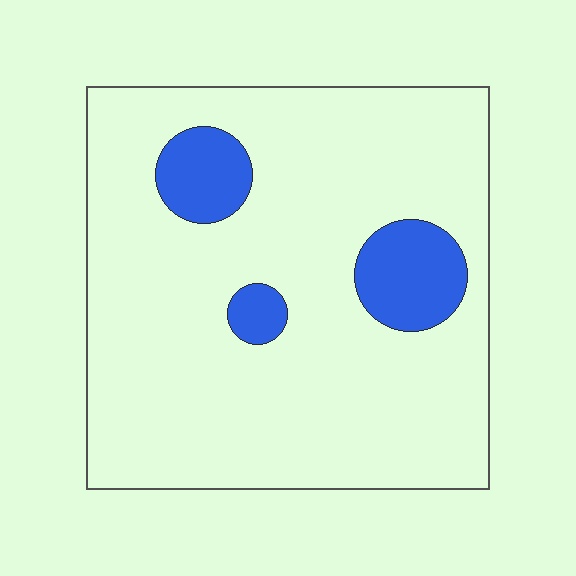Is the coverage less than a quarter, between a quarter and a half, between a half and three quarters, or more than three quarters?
Less than a quarter.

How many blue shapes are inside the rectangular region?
3.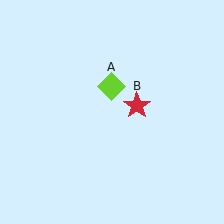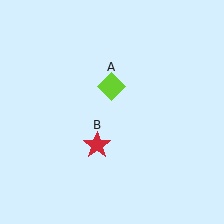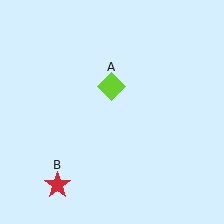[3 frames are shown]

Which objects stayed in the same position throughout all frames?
Lime diamond (object A) remained stationary.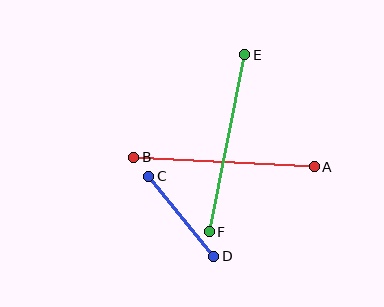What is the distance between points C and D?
The distance is approximately 103 pixels.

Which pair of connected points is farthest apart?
Points A and B are farthest apart.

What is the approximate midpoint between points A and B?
The midpoint is at approximately (224, 162) pixels.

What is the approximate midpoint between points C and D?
The midpoint is at approximately (181, 216) pixels.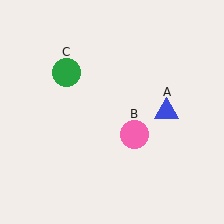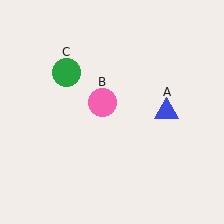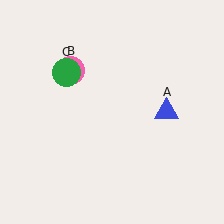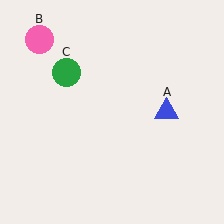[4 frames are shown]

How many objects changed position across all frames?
1 object changed position: pink circle (object B).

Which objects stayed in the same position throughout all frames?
Blue triangle (object A) and green circle (object C) remained stationary.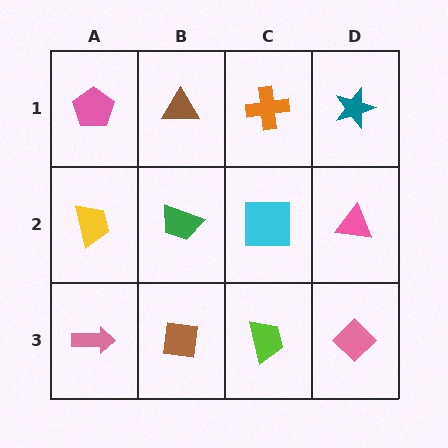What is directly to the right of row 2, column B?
A cyan square.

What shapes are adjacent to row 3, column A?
A yellow trapezoid (row 2, column A), a brown square (row 3, column B).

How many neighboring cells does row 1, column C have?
3.